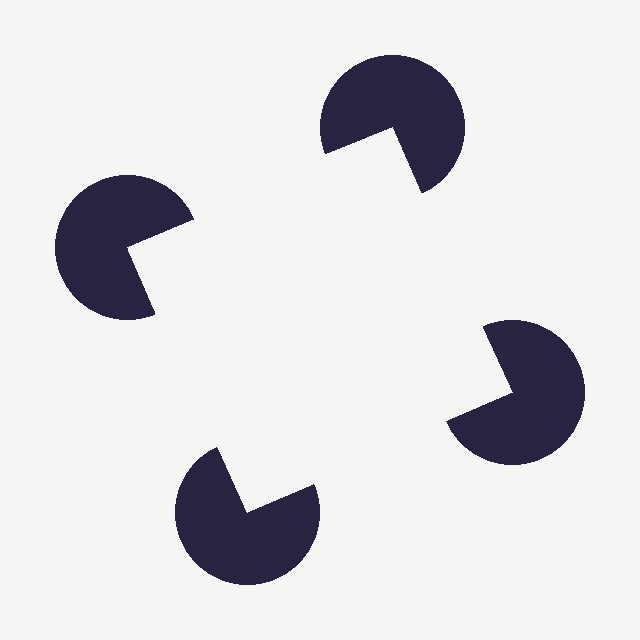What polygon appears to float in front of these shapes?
An illusory square — its edges are inferred from the aligned wedge cuts in the pac-man discs, not physically drawn.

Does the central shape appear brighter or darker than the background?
It typically appears slightly brighter than the background, even though no actual brightness change is drawn.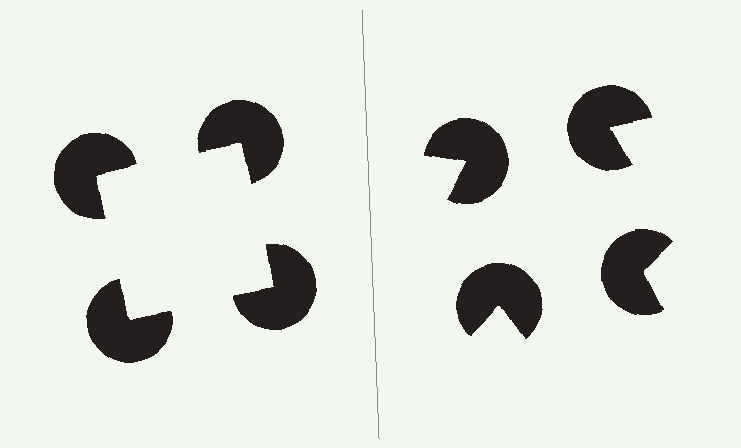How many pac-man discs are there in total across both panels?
8 — 4 on each side.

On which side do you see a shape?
An illusory square appears on the left side. On the right side the wedge cuts are rotated, so no coherent shape forms.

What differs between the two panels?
The pac-man discs are positioned identically on both sides; only the wedge orientations differ. On the left they align to a square; on the right they are misaligned.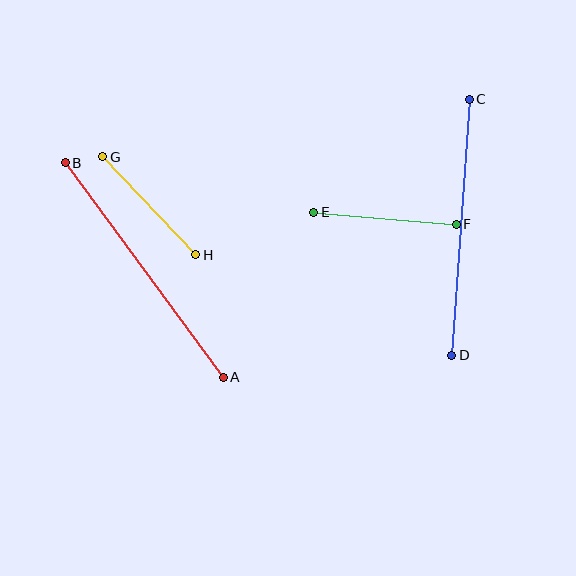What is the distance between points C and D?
The distance is approximately 256 pixels.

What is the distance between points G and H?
The distance is approximately 135 pixels.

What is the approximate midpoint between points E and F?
The midpoint is at approximately (385, 218) pixels.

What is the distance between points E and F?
The distance is approximately 143 pixels.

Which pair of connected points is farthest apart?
Points A and B are farthest apart.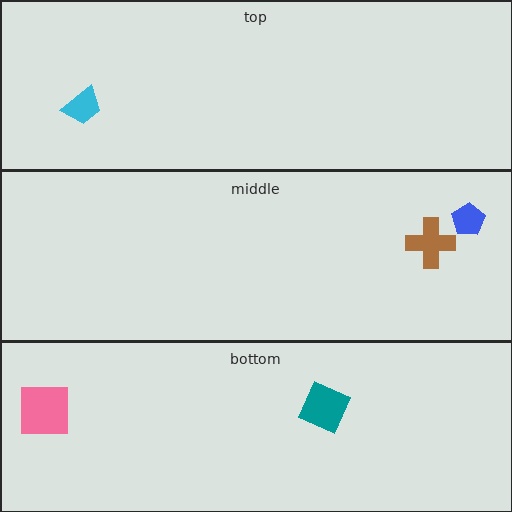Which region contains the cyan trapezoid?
The top region.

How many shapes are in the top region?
1.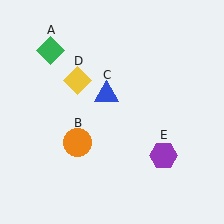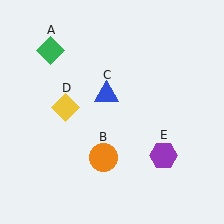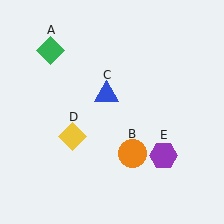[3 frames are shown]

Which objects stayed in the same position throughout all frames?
Green diamond (object A) and blue triangle (object C) and purple hexagon (object E) remained stationary.